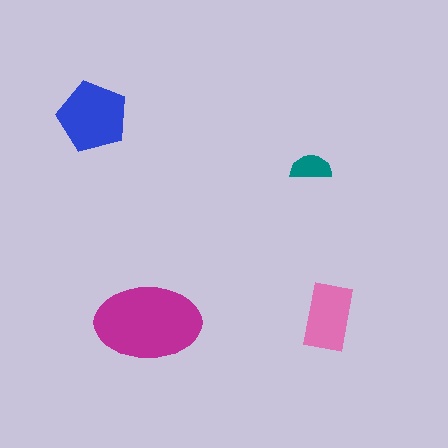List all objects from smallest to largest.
The teal semicircle, the pink rectangle, the blue pentagon, the magenta ellipse.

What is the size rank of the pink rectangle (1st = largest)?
3rd.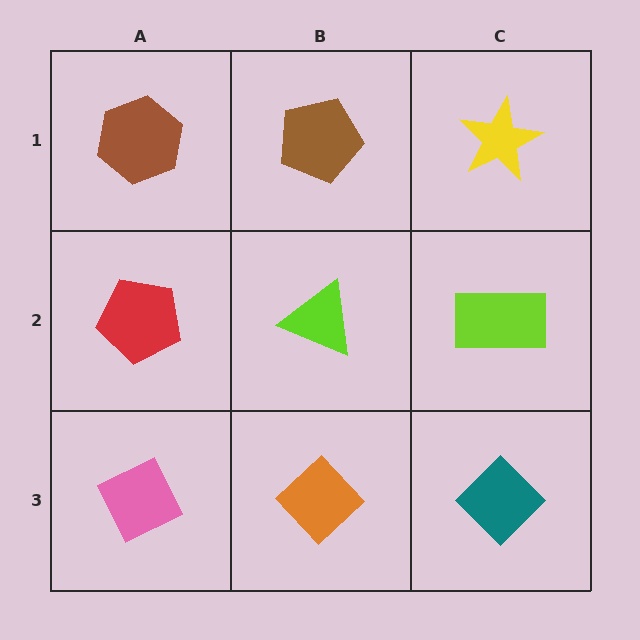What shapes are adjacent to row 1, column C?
A lime rectangle (row 2, column C), a brown pentagon (row 1, column B).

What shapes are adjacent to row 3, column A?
A red pentagon (row 2, column A), an orange diamond (row 3, column B).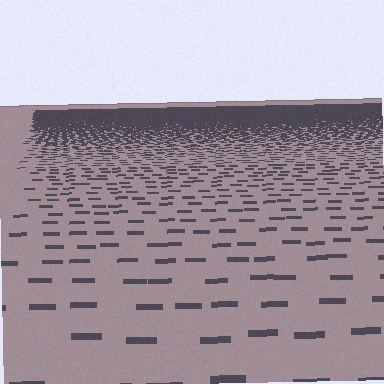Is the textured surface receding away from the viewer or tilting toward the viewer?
The surface is receding away from the viewer. Texture elements get smaller and denser toward the top.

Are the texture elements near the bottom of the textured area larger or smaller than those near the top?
Larger. Near the bottom, elements are closer to the viewer and appear at a bigger on-screen size.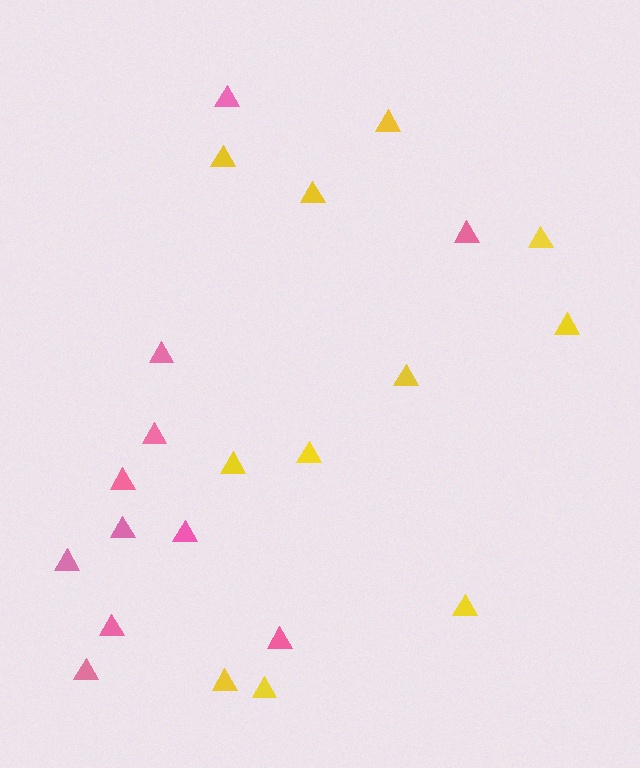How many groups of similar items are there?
There are 2 groups: one group of pink triangles (11) and one group of yellow triangles (11).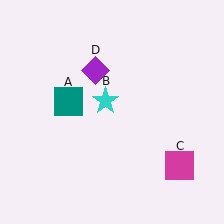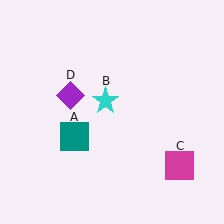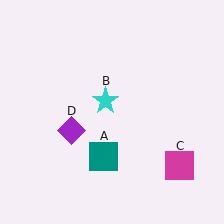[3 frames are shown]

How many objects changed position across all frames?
2 objects changed position: teal square (object A), purple diamond (object D).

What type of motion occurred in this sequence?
The teal square (object A), purple diamond (object D) rotated counterclockwise around the center of the scene.